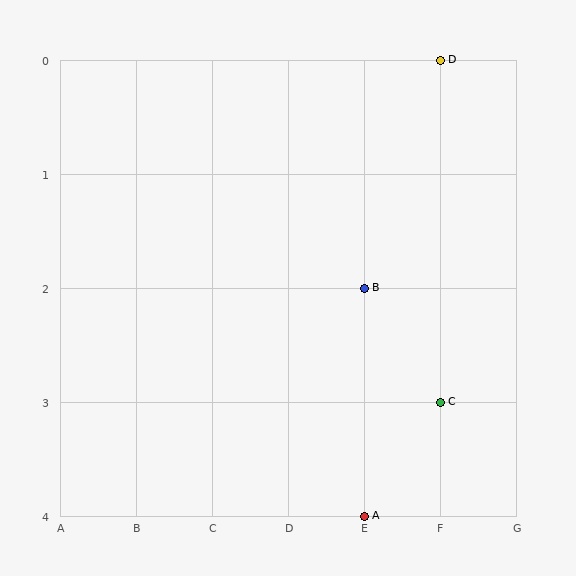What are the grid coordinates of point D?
Point D is at grid coordinates (F, 0).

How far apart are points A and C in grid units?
Points A and C are 1 column and 1 row apart (about 1.4 grid units diagonally).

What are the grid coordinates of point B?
Point B is at grid coordinates (E, 2).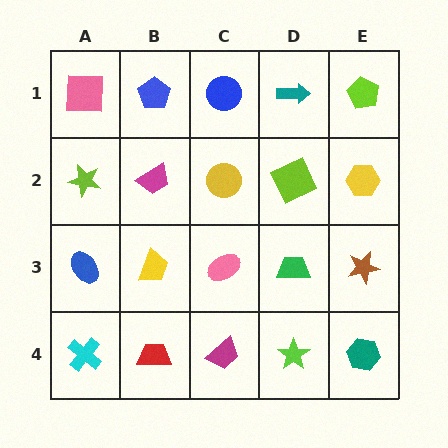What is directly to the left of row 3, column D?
A pink ellipse.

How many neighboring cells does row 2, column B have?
4.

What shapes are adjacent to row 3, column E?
A yellow hexagon (row 2, column E), a teal hexagon (row 4, column E), a green trapezoid (row 3, column D).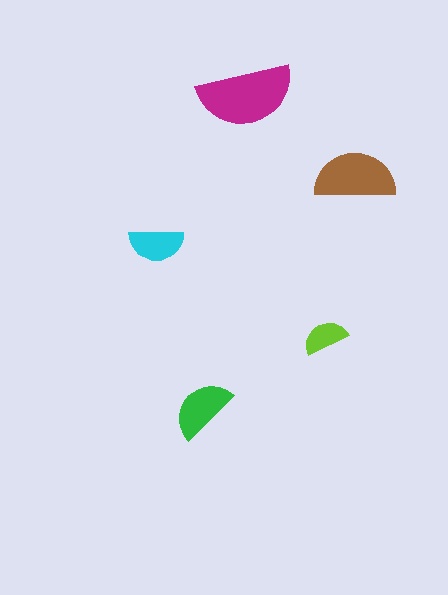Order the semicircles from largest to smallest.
the magenta one, the brown one, the green one, the cyan one, the lime one.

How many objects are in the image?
There are 5 objects in the image.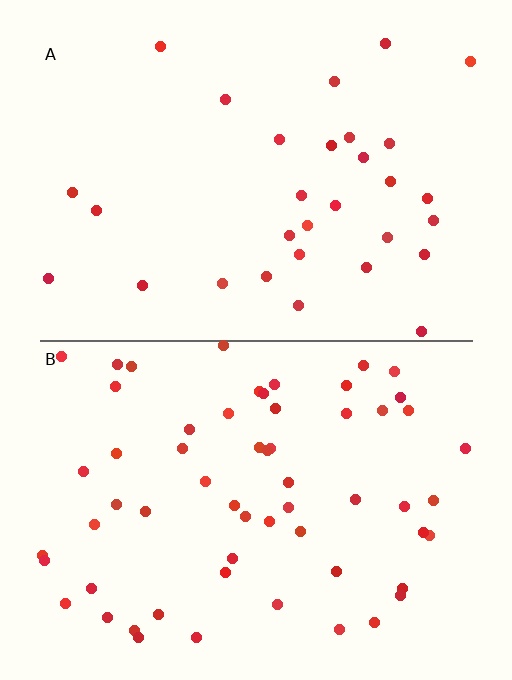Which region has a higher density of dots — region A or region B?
B (the bottom).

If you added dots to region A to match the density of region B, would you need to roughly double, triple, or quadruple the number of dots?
Approximately double.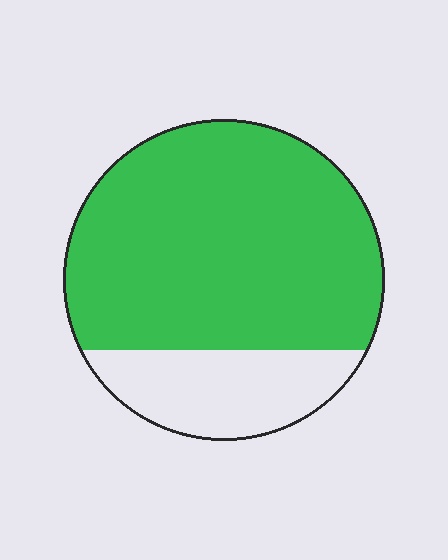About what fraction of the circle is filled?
About three quarters (3/4).